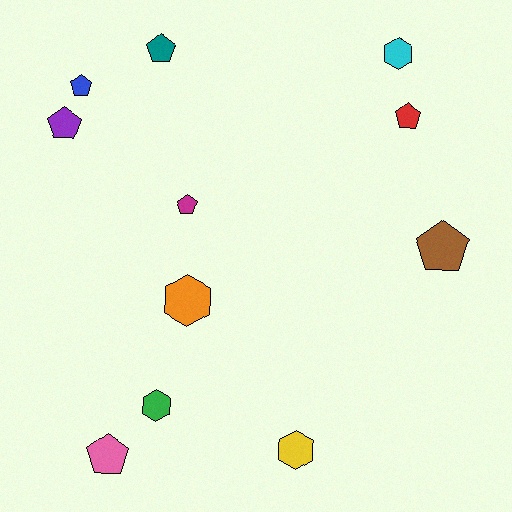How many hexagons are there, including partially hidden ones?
There are 4 hexagons.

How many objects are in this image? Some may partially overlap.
There are 11 objects.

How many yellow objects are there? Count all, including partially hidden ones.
There is 1 yellow object.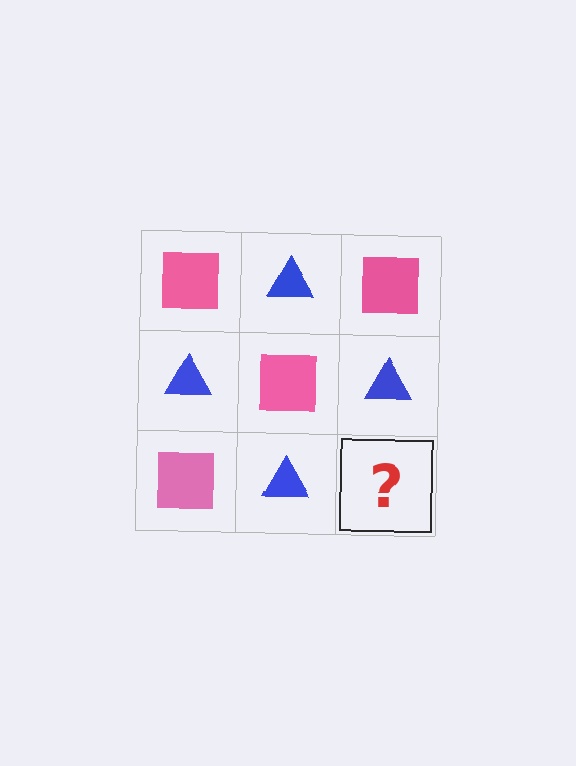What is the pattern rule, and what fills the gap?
The rule is that it alternates pink square and blue triangle in a checkerboard pattern. The gap should be filled with a pink square.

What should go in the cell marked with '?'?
The missing cell should contain a pink square.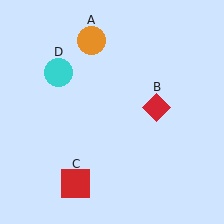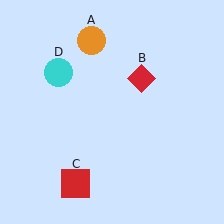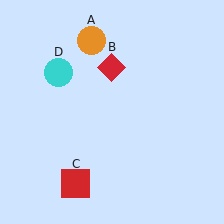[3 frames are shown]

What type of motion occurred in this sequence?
The red diamond (object B) rotated counterclockwise around the center of the scene.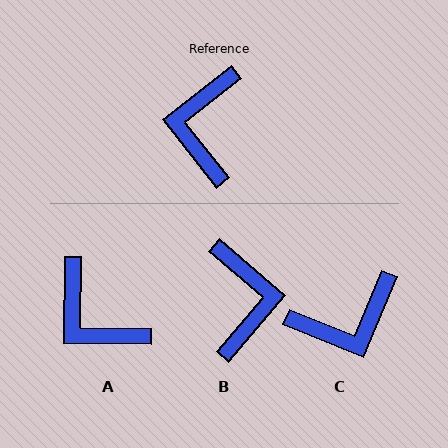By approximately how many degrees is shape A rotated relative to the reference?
Approximately 51 degrees counter-clockwise.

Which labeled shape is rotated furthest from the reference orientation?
B, about 169 degrees away.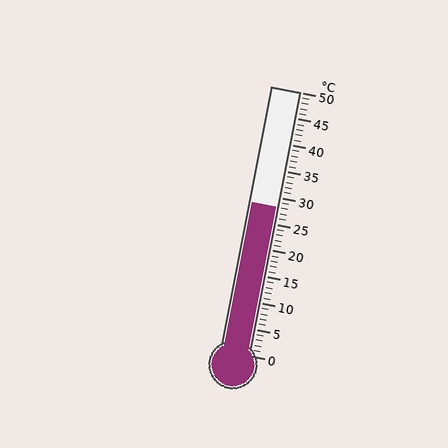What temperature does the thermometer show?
The thermometer shows approximately 28°C.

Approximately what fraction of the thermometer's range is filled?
The thermometer is filled to approximately 55% of its range.